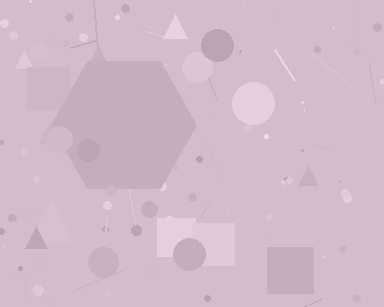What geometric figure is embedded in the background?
A hexagon is embedded in the background.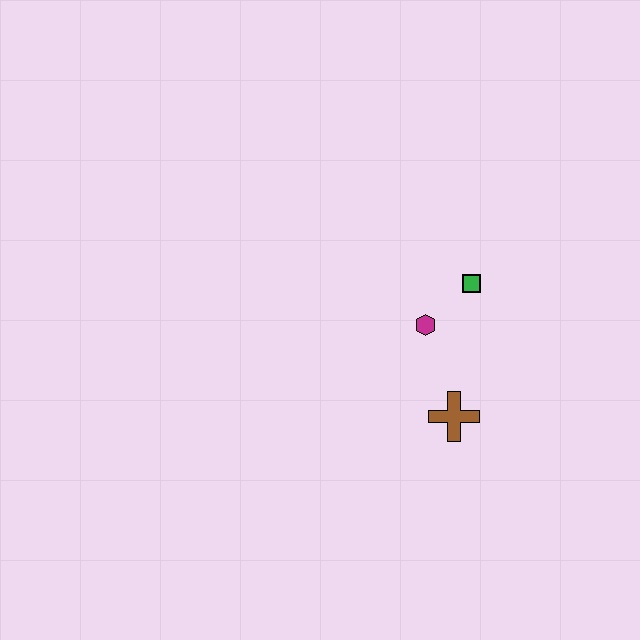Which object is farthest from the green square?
The brown cross is farthest from the green square.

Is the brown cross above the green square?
No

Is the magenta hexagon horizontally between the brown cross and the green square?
No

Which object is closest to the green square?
The magenta hexagon is closest to the green square.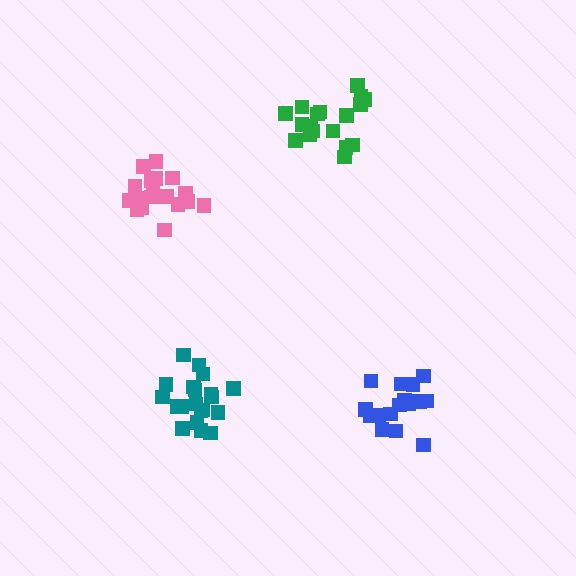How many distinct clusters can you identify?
There are 4 distinct clusters.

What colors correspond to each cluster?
The clusters are colored: pink, teal, green, blue.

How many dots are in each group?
Group 1: 18 dots, Group 2: 20 dots, Group 3: 18 dots, Group 4: 16 dots (72 total).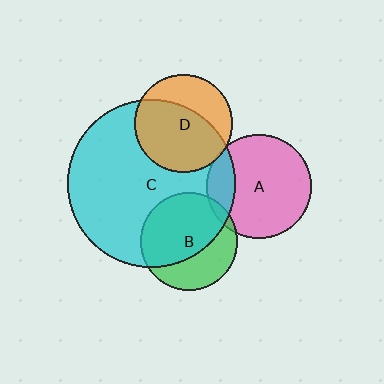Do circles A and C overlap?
Yes.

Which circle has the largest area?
Circle C (cyan).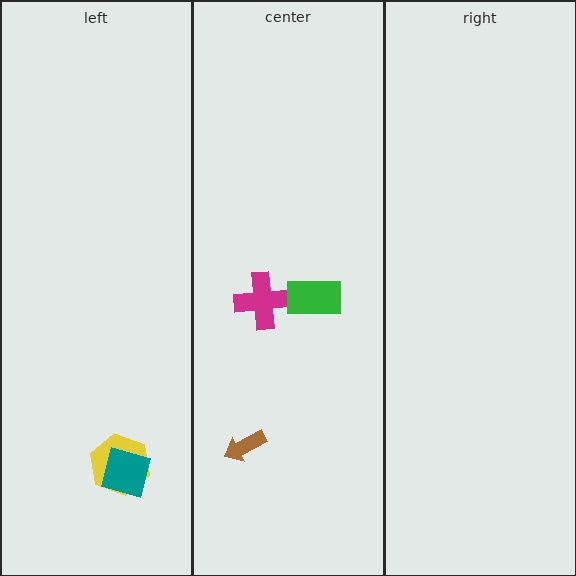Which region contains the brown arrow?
The center region.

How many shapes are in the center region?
3.